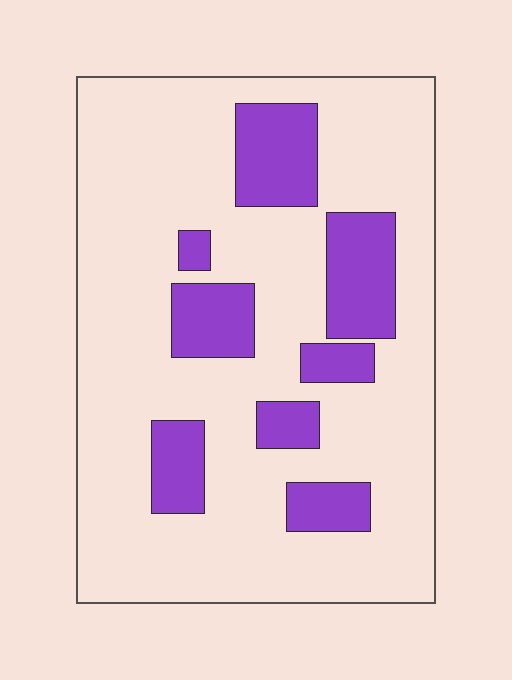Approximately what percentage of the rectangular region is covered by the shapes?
Approximately 20%.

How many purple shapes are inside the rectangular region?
8.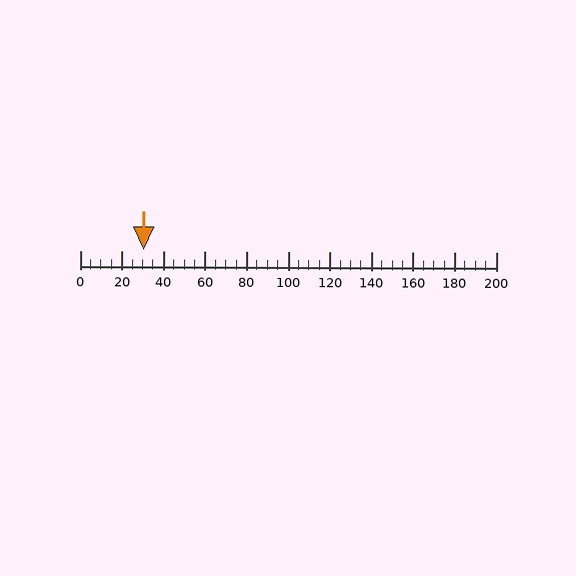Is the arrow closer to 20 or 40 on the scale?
The arrow is closer to 40.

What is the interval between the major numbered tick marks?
The major tick marks are spaced 20 units apart.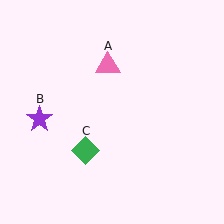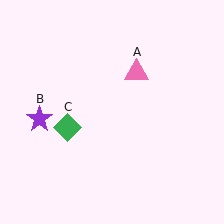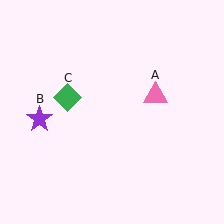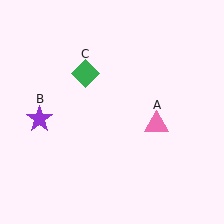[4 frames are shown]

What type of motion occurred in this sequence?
The pink triangle (object A), green diamond (object C) rotated clockwise around the center of the scene.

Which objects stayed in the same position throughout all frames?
Purple star (object B) remained stationary.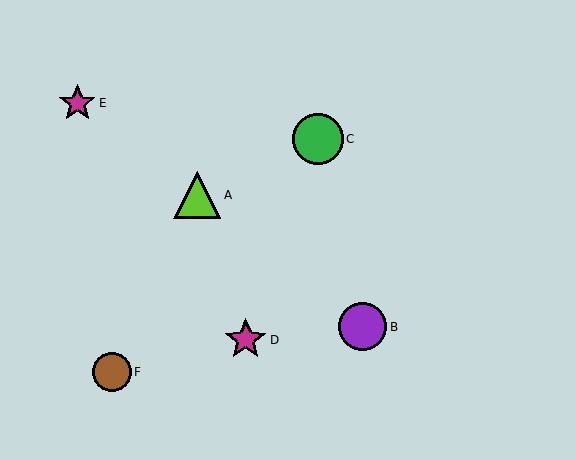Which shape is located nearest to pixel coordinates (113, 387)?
The brown circle (labeled F) at (112, 372) is nearest to that location.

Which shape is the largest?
The green circle (labeled C) is the largest.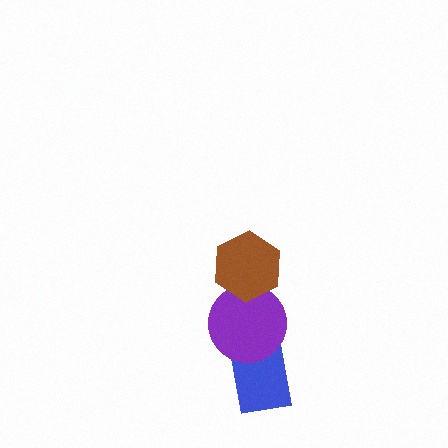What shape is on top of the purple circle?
The brown hexagon is on top of the purple circle.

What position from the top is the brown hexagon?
The brown hexagon is 1st from the top.